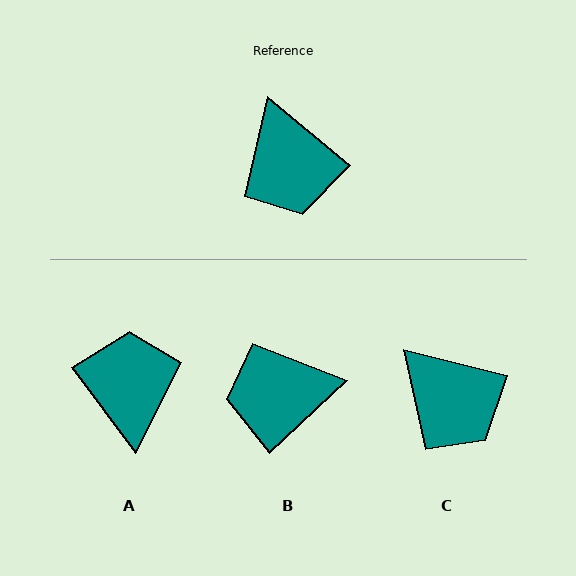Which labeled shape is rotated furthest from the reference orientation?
A, about 166 degrees away.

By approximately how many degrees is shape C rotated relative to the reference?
Approximately 26 degrees counter-clockwise.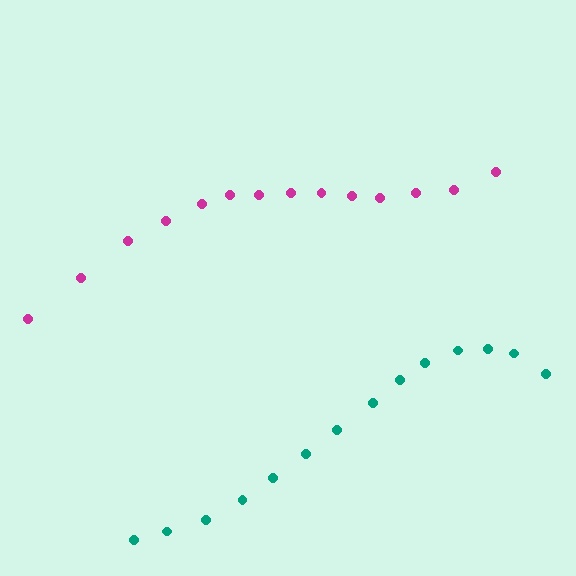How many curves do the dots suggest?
There are 2 distinct paths.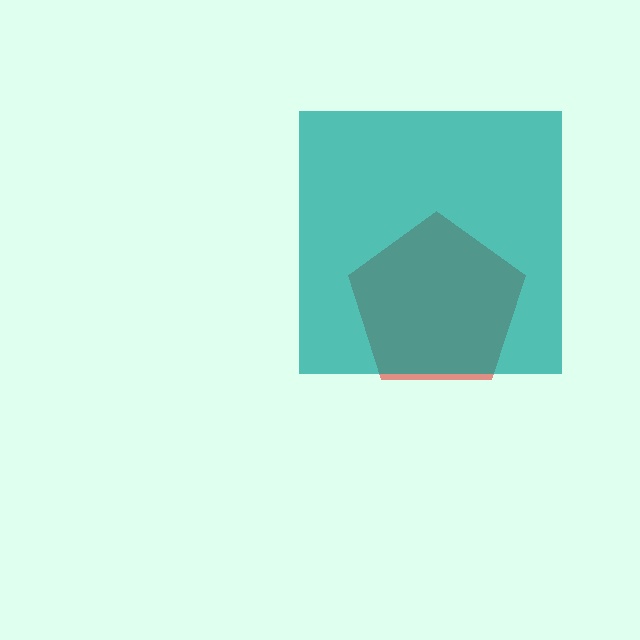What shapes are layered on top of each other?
The layered shapes are: a red pentagon, a teal square.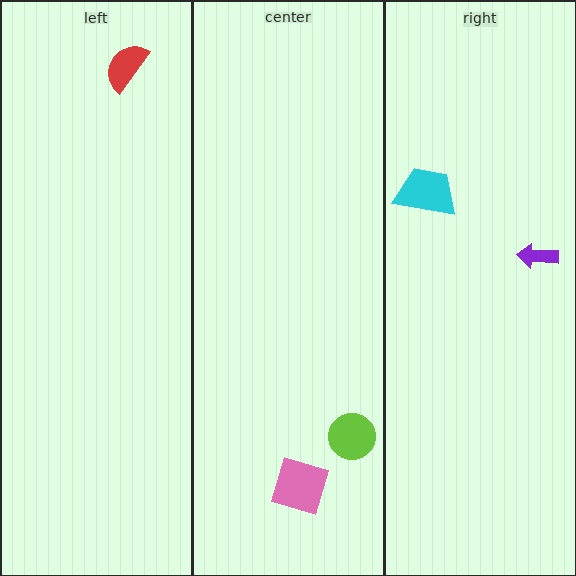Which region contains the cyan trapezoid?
The right region.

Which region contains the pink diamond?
The center region.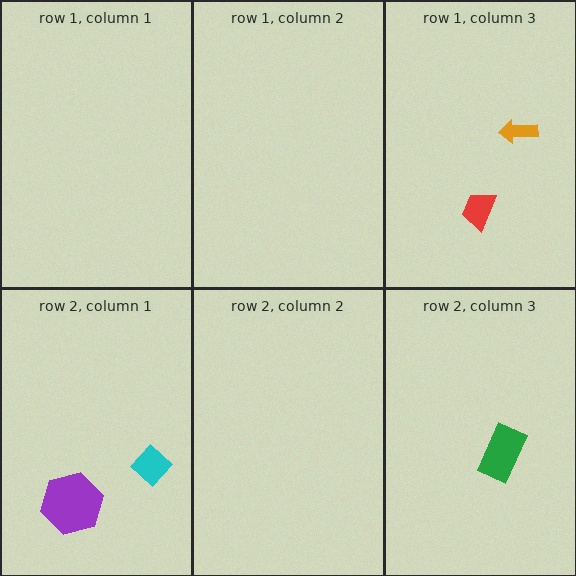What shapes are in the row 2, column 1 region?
The purple hexagon, the cyan diamond.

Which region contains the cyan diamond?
The row 2, column 1 region.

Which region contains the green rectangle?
The row 2, column 3 region.